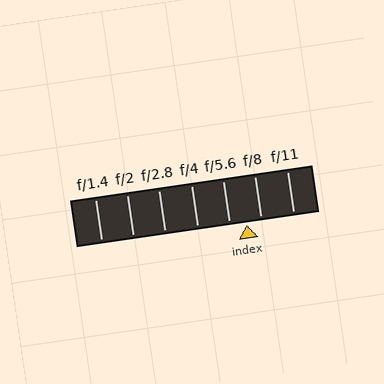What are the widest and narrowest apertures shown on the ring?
The widest aperture shown is f/1.4 and the narrowest is f/11.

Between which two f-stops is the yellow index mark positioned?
The index mark is between f/5.6 and f/8.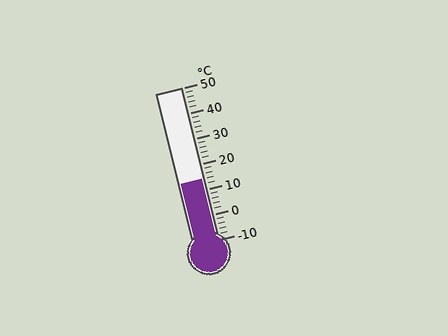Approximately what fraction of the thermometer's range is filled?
The thermometer is filled to approximately 40% of its range.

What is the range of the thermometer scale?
The thermometer scale ranges from -10°C to 50°C.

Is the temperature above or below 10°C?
The temperature is above 10°C.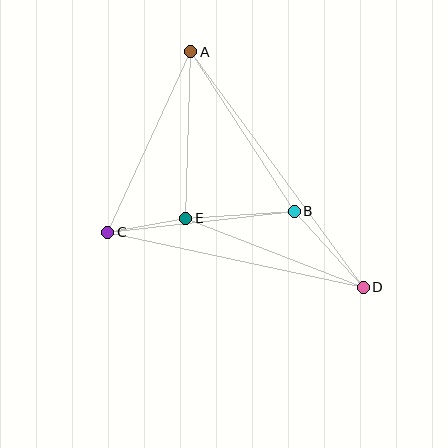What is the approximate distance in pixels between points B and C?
The distance between B and C is approximately 188 pixels.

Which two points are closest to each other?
Points C and E are closest to each other.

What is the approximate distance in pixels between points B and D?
The distance between B and D is approximately 103 pixels.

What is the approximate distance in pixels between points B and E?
The distance between B and E is approximately 109 pixels.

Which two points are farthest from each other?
Points A and D are farthest from each other.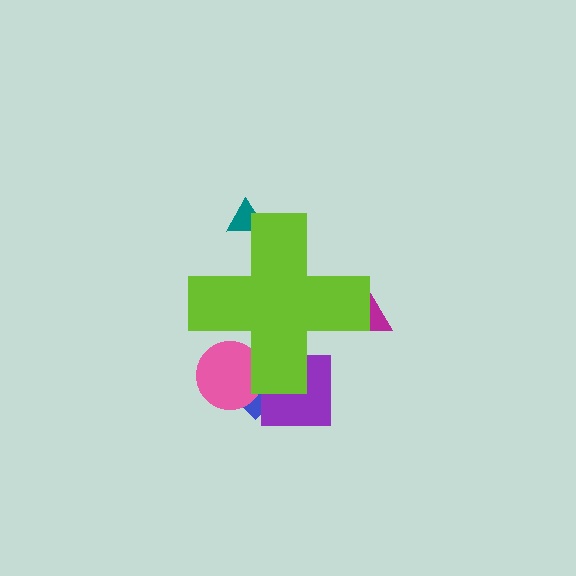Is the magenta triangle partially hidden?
Yes, the magenta triangle is partially hidden behind the lime cross.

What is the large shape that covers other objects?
A lime cross.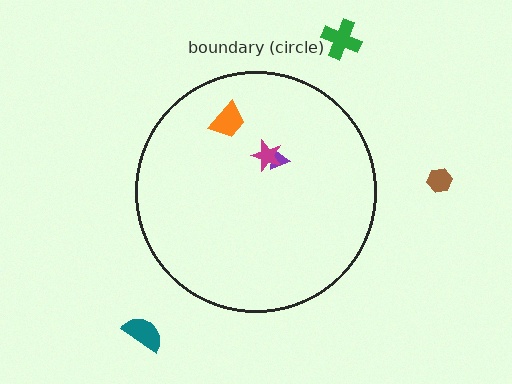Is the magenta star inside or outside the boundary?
Inside.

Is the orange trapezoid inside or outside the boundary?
Inside.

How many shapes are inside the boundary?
3 inside, 3 outside.